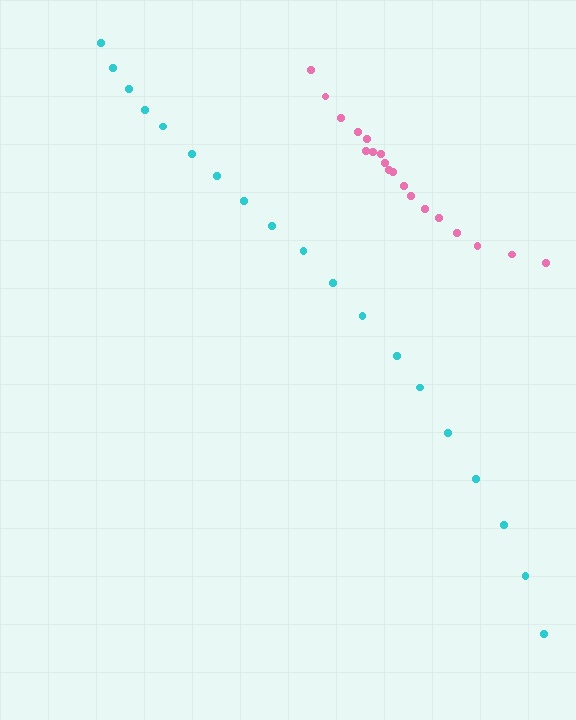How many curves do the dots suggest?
There are 2 distinct paths.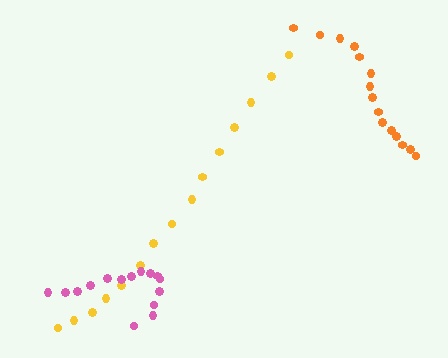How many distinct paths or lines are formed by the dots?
There are 3 distinct paths.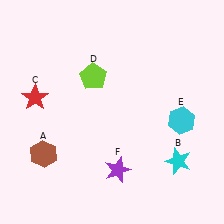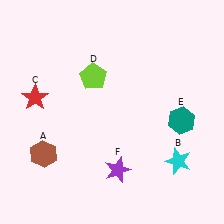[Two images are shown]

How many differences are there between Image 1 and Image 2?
There is 1 difference between the two images.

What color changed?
The hexagon (E) changed from cyan in Image 1 to teal in Image 2.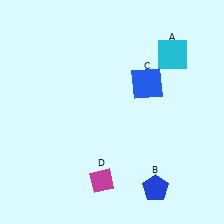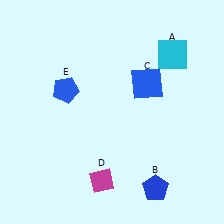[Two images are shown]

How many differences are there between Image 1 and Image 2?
There is 1 difference between the two images.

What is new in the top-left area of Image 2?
A blue pentagon (E) was added in the top-left area of Image 2.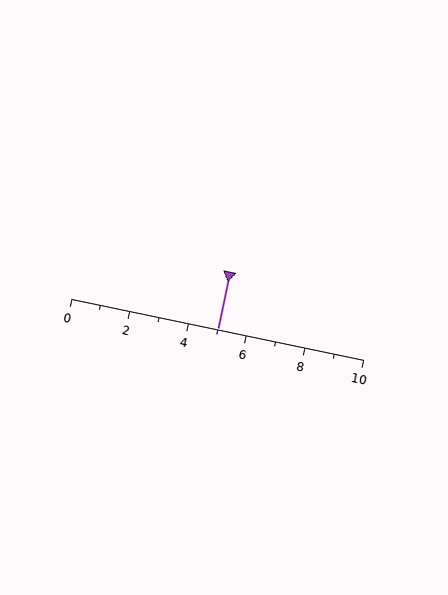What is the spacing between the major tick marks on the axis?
The major ticks are spaced 2 apart.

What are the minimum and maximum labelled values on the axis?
The axis runs from 0 to 10.